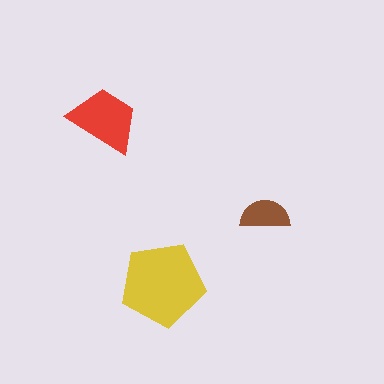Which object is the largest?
The yellow pentagon.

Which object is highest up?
The red trapezoid is topmost.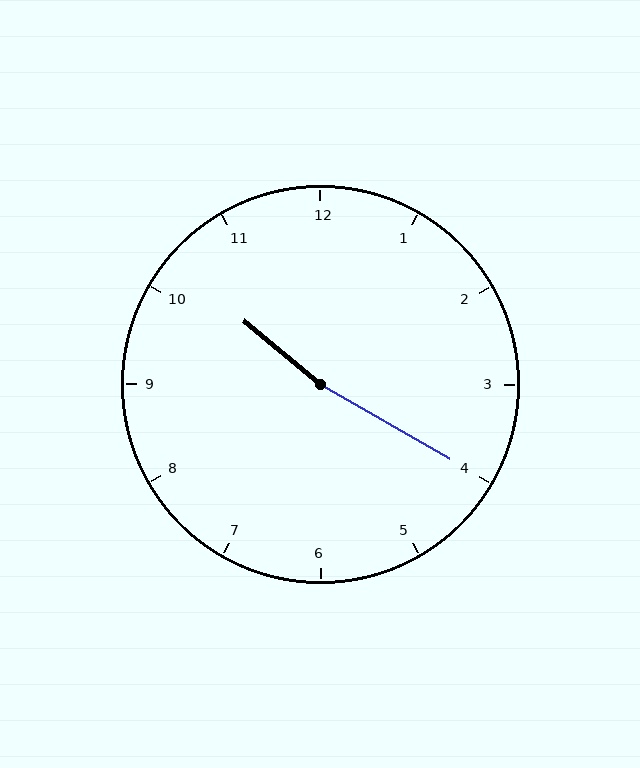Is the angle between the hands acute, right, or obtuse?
It is obtuse.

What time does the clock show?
10:20.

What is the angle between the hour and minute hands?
Approximately 170 degrees.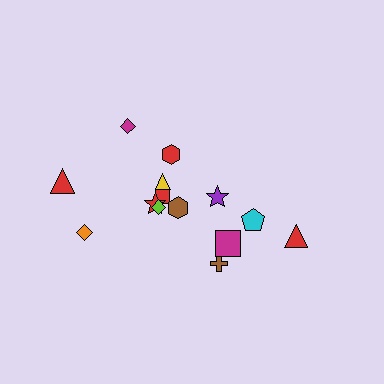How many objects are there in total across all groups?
There are 14 objects.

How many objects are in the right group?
There are 6 objects.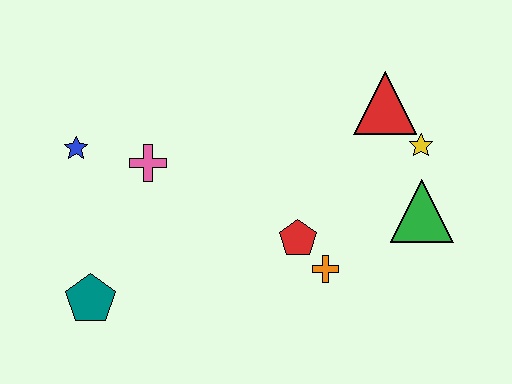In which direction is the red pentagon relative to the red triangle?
The red pentagon is below the red triangle.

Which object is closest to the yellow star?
The red triangle is closest to the yellow star.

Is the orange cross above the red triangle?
No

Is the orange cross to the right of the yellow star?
No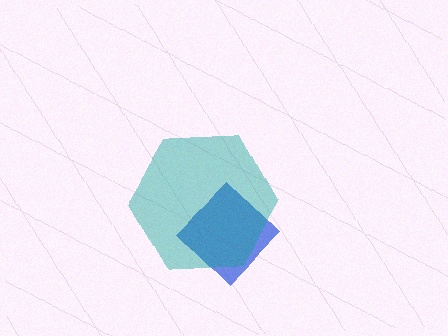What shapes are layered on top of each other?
The layered shapes are: a blue diamond, a teal hexagon.